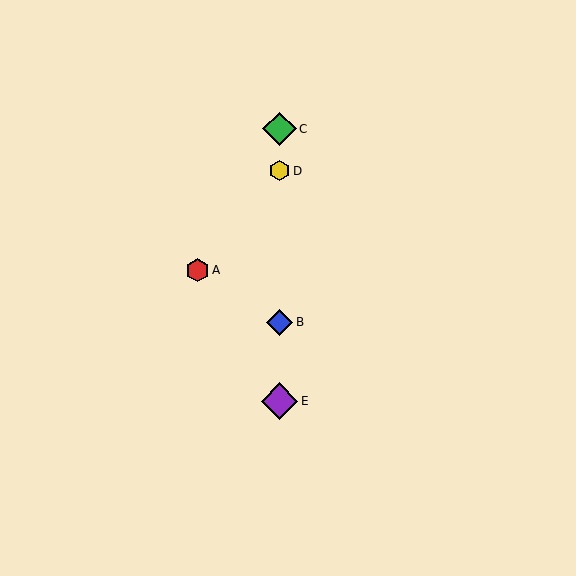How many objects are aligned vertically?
4 objects (B, C, D, E) are aligned vertically.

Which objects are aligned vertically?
Objects B, C, D, E are aligned vertically.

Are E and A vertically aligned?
No, E is at x≈280 and A is at x≈198.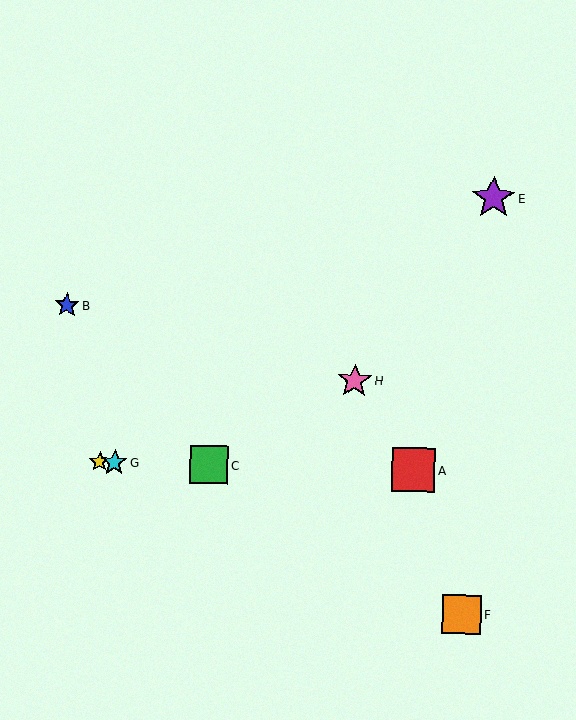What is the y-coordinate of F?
Object F is at y≈615.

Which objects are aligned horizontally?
Objects A, C, D, G are aligned horizontally.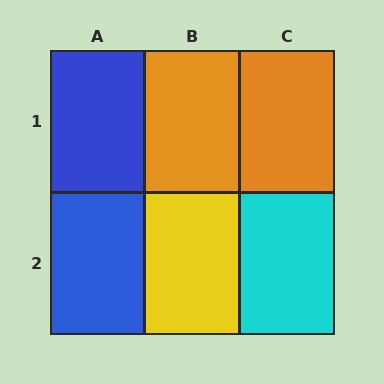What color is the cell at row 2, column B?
Yellow.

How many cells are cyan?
1 cell is cyan.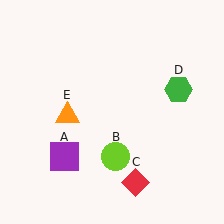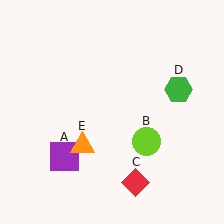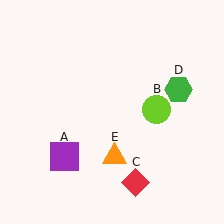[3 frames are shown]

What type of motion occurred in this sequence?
The lime circle (object B), orange triangle (object E) rotated counterclockwise around the center of the scene.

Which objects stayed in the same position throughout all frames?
Purple square (object A) and red diamond (object C) and green hexagon (object D) remained stationary.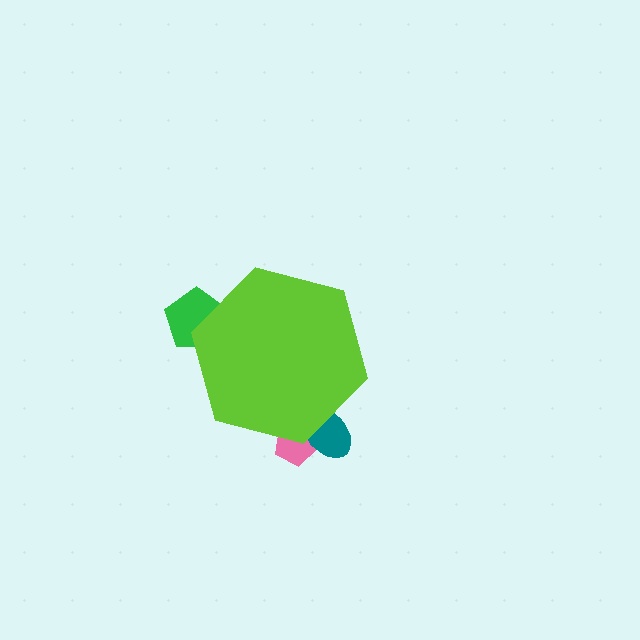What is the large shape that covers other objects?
A lime hexagon.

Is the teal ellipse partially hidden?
Yes, the teal ellipse is partially hidden behind the lime hexagon.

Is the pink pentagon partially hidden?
Yes, the pink pentagon is partially hidden behind the lime hexagon.